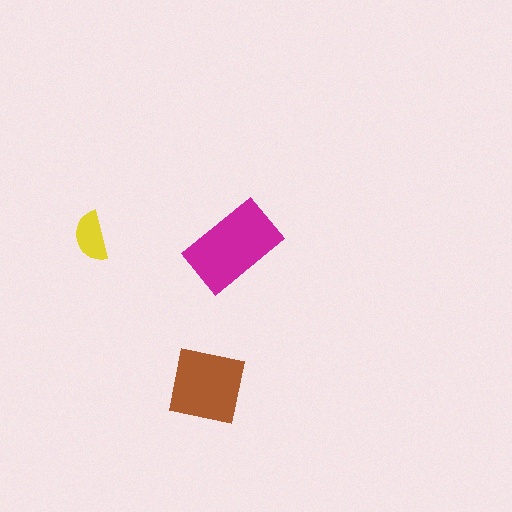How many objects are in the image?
There are 3 objects in the image.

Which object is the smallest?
The yellow semicircle.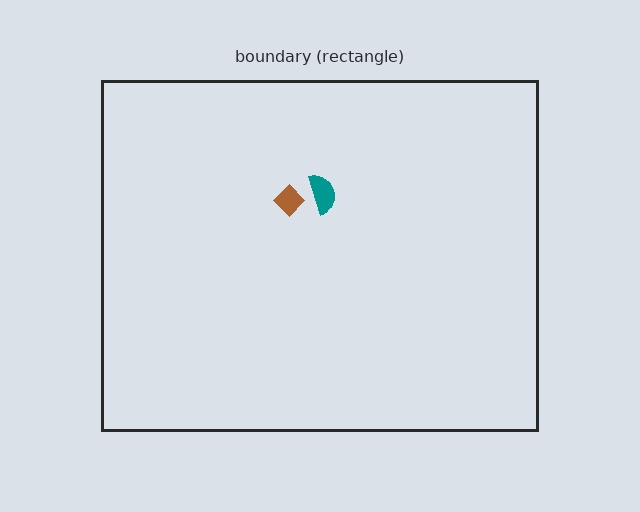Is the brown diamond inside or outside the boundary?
Inside.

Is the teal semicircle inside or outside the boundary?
Inside.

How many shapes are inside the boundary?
2 inside, 0 outside.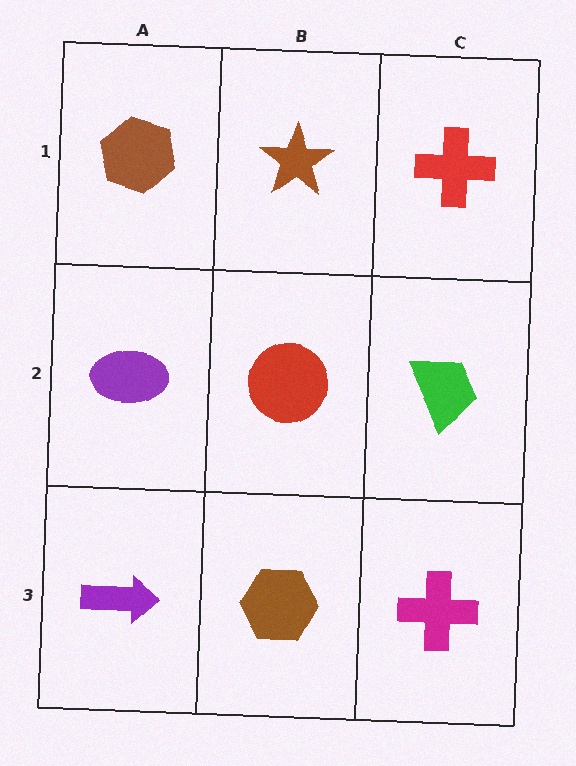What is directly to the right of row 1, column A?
A brown star.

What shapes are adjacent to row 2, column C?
A red cross (row 1, column C), a magenta cross (row 3, column C), a red circle (row 2, column B).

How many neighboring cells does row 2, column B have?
4.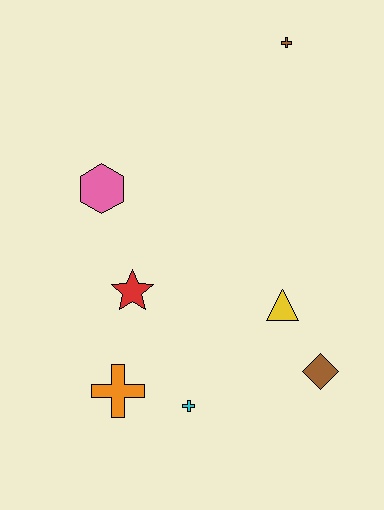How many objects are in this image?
There are 7 objects.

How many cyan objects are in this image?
There is 1 cyan object.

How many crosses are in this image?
There are 3 crosses.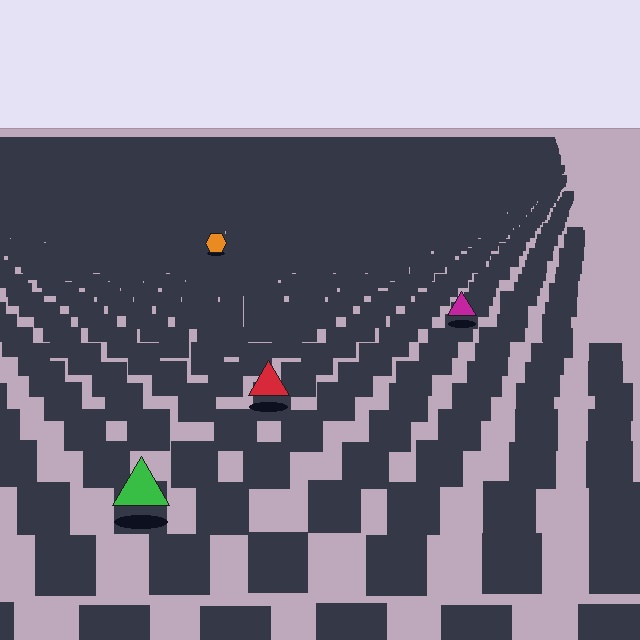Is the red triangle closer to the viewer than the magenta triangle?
Yes. The red triangle is closer — you can tell from the texture gradient: the ground texture is coarser near it.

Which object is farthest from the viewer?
The orange hexagon is farthest from the viewer. It appears smaller and the ground texture around it is denser.